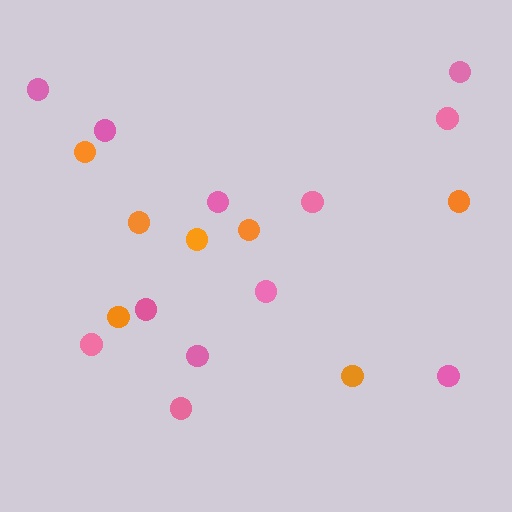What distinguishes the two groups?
There are 2 groups: one group of pink circles (12) and one group of orange circles (7).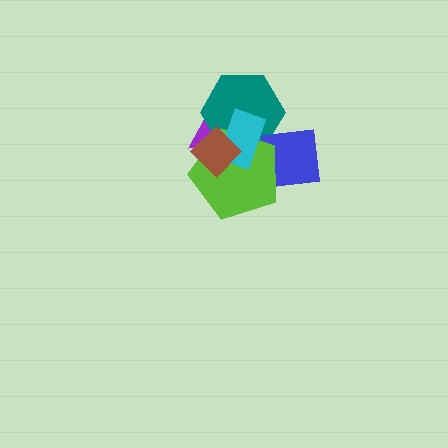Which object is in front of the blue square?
The lime pentagon is in front of the blue square.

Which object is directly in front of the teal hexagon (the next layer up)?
The lime pentagon is directly in front of the teal hexagon.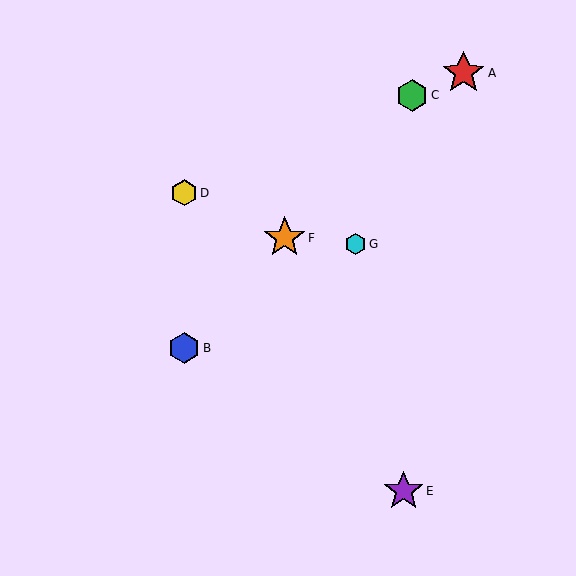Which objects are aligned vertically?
Objects B, D are aligned vertically.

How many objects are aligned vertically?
2 objects (B, D) are aligned vertically.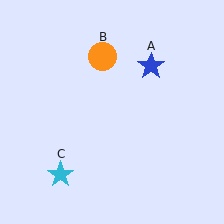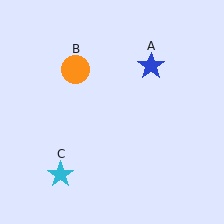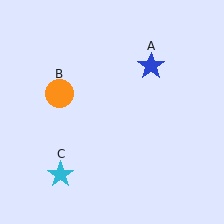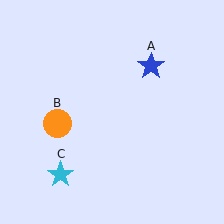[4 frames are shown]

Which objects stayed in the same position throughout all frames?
Blue star (object A) and cyan star (object C) remained stationary.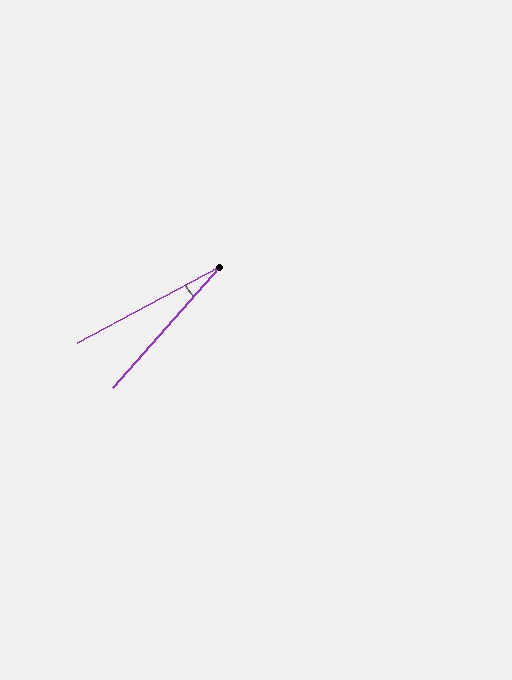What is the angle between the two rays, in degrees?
Approximately 20 degrees.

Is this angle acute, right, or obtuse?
It is acute.